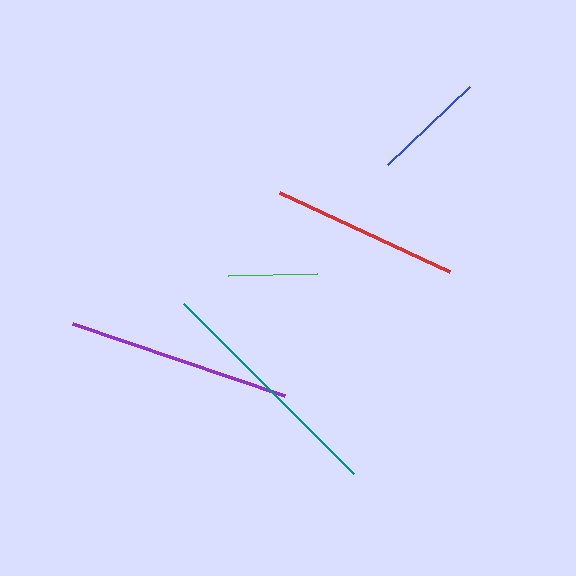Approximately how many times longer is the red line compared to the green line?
The red line is approximately 2.1 times the length of the green line.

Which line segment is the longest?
The teal line is the longest at approximately 240 pixels.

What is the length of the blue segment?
The blue segment is approximately 113 pixels long.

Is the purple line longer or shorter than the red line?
The purple line is longer than the red line.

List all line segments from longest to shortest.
From longest to shortest: teal, purple, red, blue, green.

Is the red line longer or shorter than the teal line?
The teal line is longer than the red line.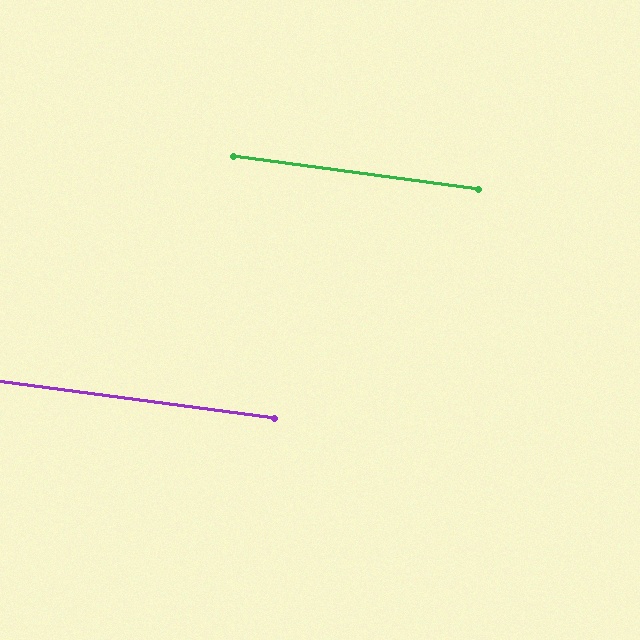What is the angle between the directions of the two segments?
Approximately 0 degrees.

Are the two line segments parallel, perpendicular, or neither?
Parallel — their directions differ by only 0.0°.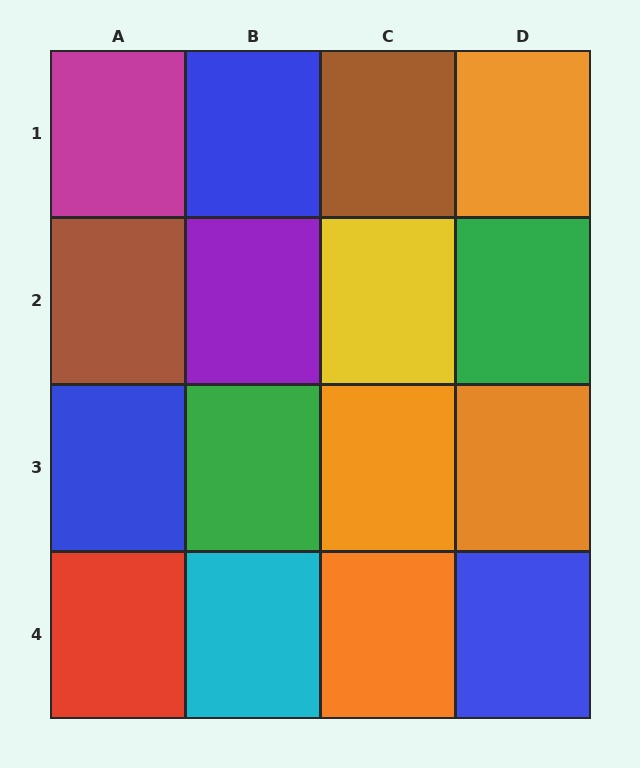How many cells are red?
1 cell is red.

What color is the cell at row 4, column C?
Orange.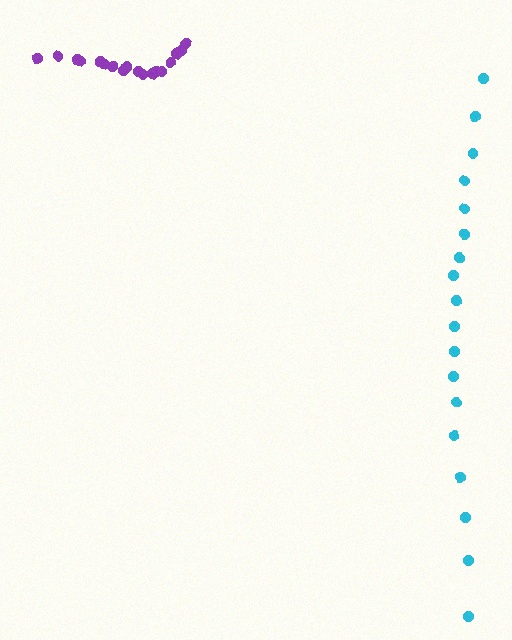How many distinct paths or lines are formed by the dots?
There are 2 distinct paths.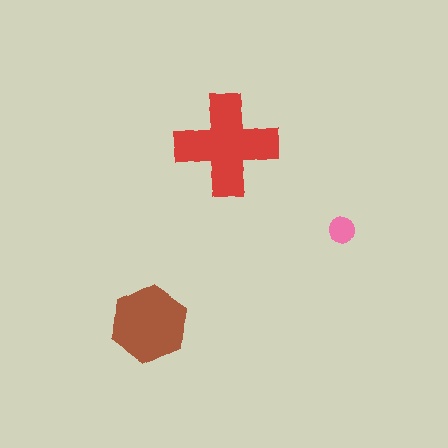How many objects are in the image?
There are 3 objects in the image.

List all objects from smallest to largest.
The pink circle, the brown hexagon, the red cross.